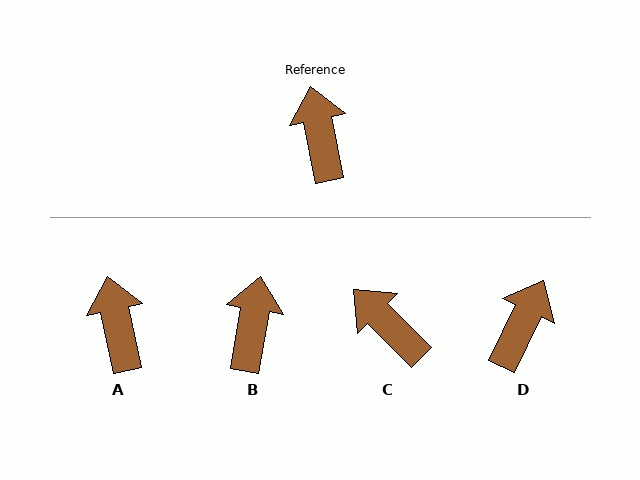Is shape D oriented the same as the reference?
No, it is off by about 37 degrees.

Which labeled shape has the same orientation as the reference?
A.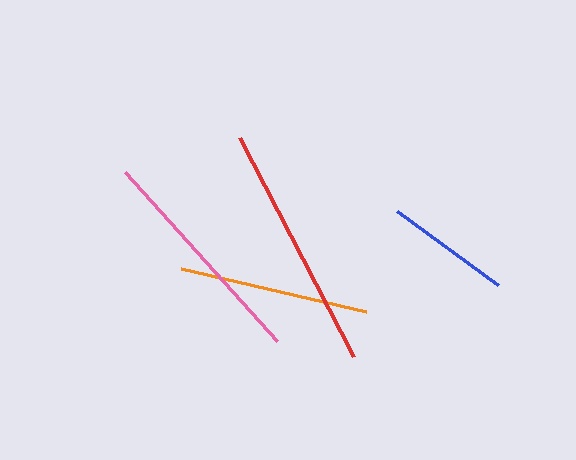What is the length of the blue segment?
The blue segment is approximately 125 pixels long.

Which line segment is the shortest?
The blue line is the shortest at approximately 125 pixels.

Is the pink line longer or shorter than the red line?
The red line is longer than the pink line.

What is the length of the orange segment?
The orange segment is approximately 190 pixels long.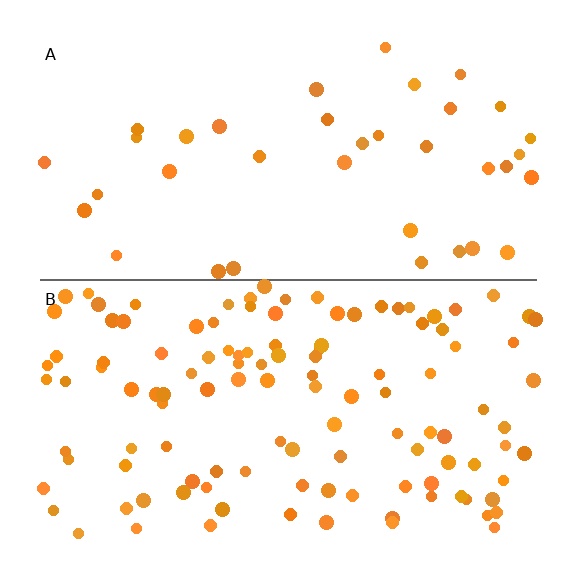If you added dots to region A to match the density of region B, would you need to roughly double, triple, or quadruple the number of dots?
Approximately triple.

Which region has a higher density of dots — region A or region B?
B (the bottom).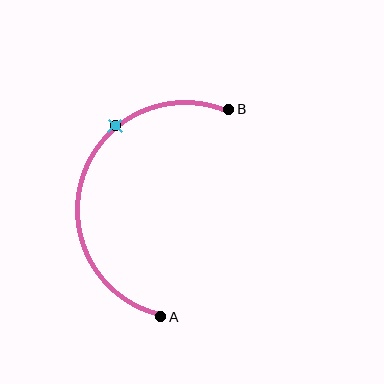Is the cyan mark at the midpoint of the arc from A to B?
No. The cyan mark lies on the arc but is closer to endpoint B. The arc midpoint would be at the point on the curve equidistant along the arc from both A and B.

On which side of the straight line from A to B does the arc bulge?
The arc bulges to the left of the straight line connecting A and B.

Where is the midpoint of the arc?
The arc midpoint is the point on the curve farthest from the straight line joining A and B. It sits to the left of that line.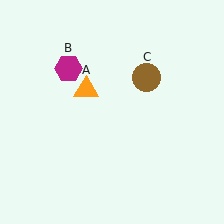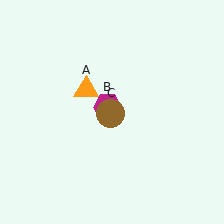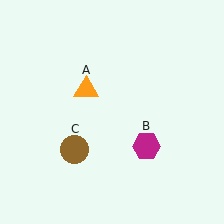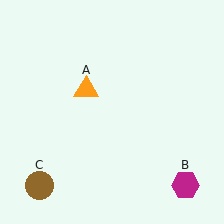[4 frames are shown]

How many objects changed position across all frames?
2 objects changed position: magenta hexagon (object B), brown circle (object C).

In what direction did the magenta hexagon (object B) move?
The magenta hexagon (object B) moved down and to the right.